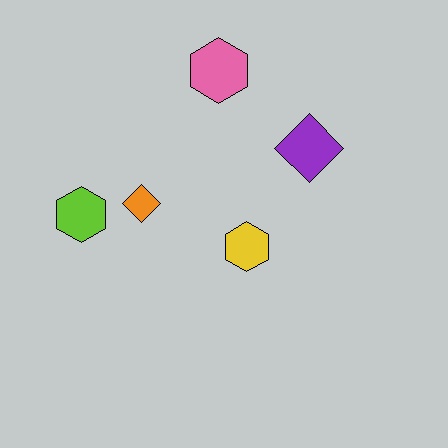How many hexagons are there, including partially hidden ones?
There are 3 hexagons.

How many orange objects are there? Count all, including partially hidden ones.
There is 1 orange object.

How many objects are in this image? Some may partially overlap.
There are 5 objects.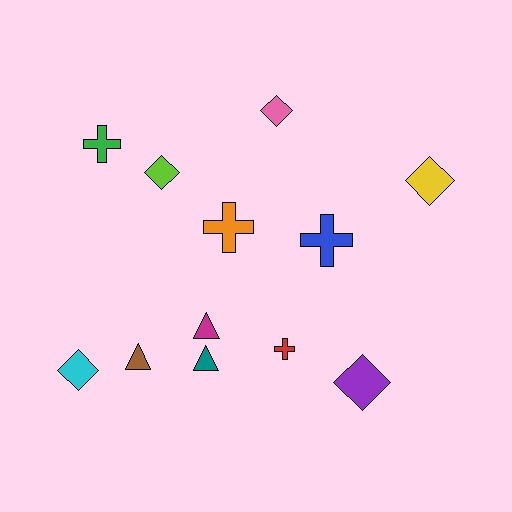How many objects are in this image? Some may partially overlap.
There are 12 objects.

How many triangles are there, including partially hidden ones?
There are 3 triangles.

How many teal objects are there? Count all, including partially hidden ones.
There is 1 teal object.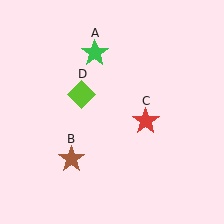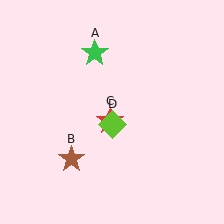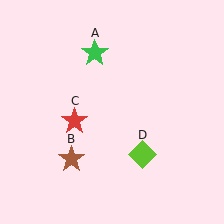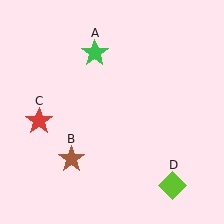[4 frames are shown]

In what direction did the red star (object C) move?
The red star (object C) moved left.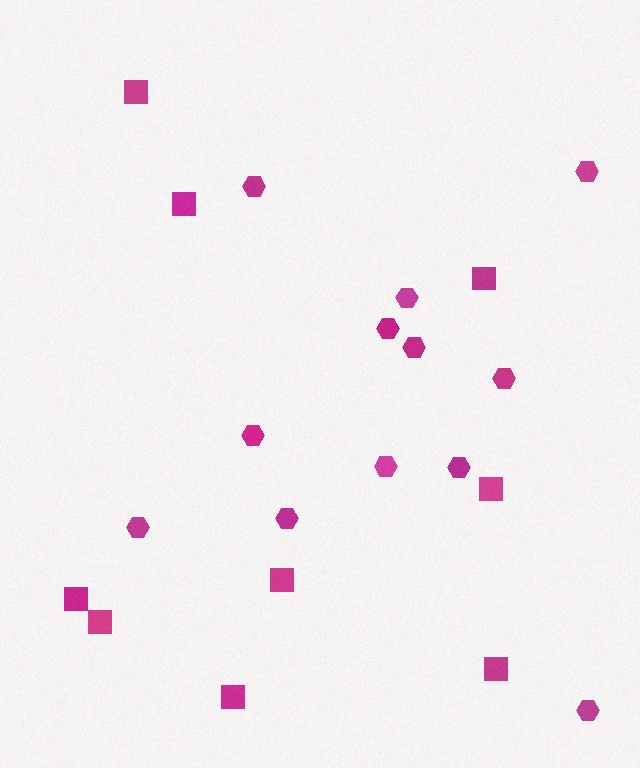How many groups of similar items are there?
There are 2 groups: one group of hexagons (12) and one group of squares (9).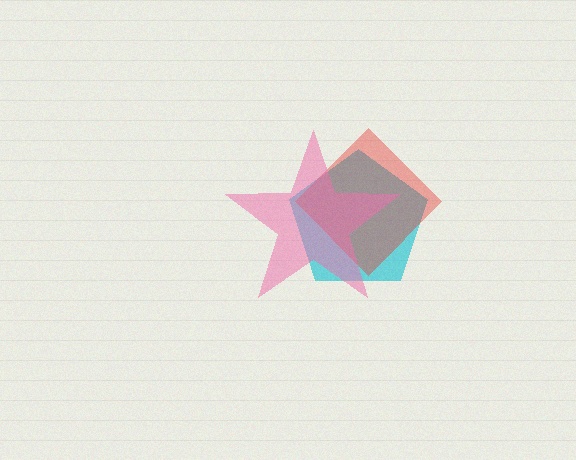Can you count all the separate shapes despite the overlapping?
Yes, there are 3 separate shapes.